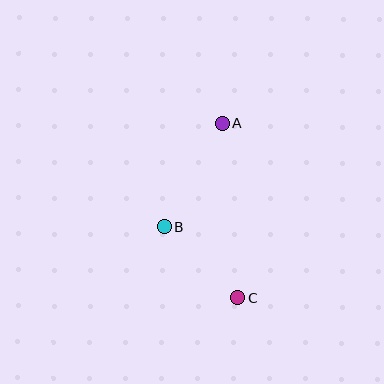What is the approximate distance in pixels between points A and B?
The distance between A and B is approximately 119 pixels.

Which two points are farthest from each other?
Points A and C are farthest from each other.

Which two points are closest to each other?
Points B and C are closest to each other.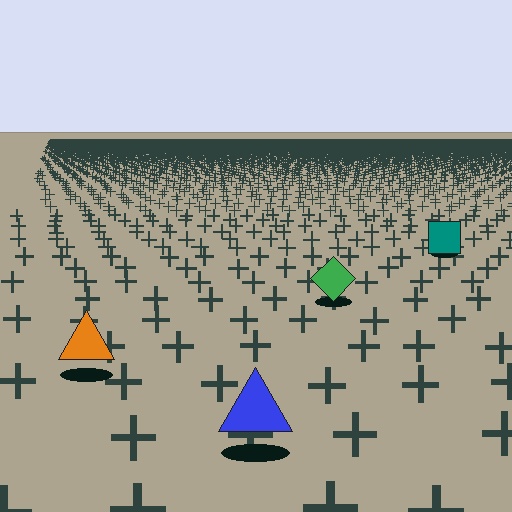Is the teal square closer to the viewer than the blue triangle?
No. The blue triangle is closer — you can tell from the texture gradient: the ground texture is coarser near it.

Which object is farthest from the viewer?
The teal square is farthest from the viewer. It appears smaller and the ground texture around it is denser.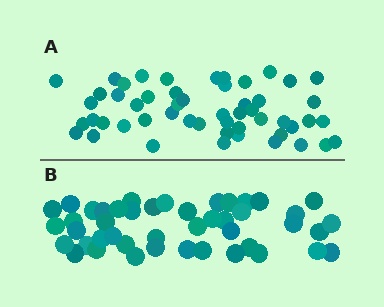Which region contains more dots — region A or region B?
Region A (the top region) has more dots.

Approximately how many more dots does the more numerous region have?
Region A has roughly 8 or so more dots than region B.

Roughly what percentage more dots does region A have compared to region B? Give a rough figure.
About 15% more.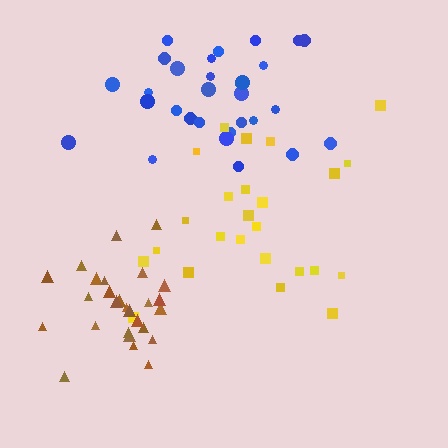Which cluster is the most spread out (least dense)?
Yellow.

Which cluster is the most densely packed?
Brown.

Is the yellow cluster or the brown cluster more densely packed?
Brown.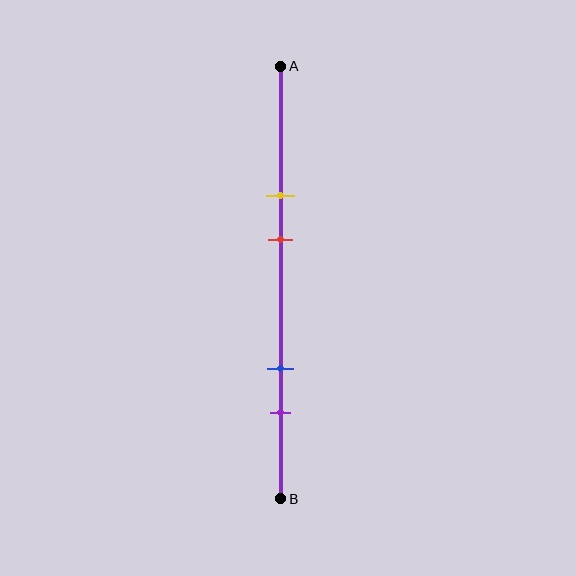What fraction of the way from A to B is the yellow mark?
The yellow mark is approximately 30% (0.3) of the way from A to B.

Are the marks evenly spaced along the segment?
No, the marks are not evenly spaced.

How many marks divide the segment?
There are 4 marks dividing the segment.